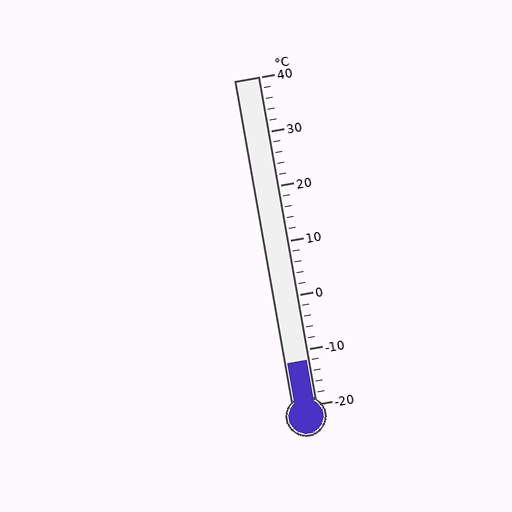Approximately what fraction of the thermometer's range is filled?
The thermometer is filled to approximately 15% of its range.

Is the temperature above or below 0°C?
The temperature is below 0°C.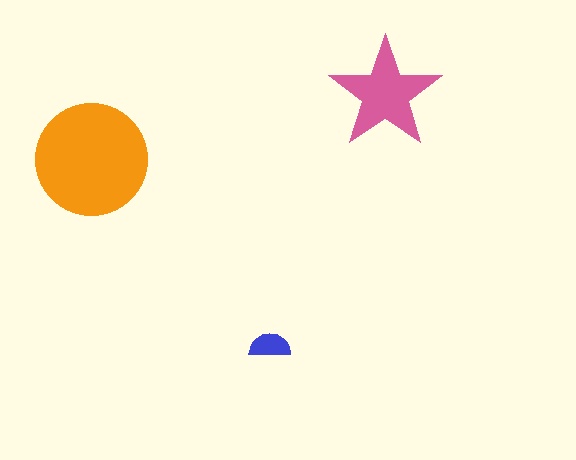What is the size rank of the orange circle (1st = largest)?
1st.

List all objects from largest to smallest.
The orange circle, the pink star, the blue semicircle.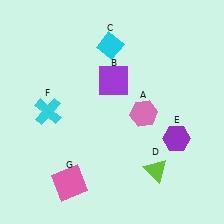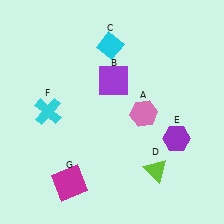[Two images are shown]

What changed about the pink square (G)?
In Image 1, G is pink. In Image 2, it changed to magenta.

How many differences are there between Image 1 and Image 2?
There is 1 difference between the two images.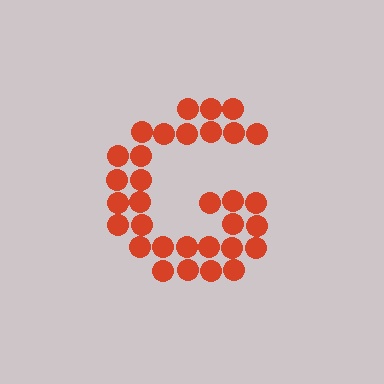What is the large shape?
The large shape is the letter G.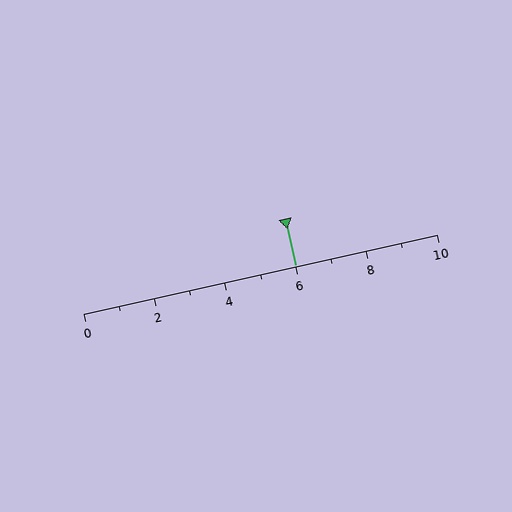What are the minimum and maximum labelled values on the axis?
The axis runs from 0 to 10.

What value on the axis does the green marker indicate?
The marker indicates approximately 6.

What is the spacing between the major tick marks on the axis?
The major ticks are spaced 2 apart.